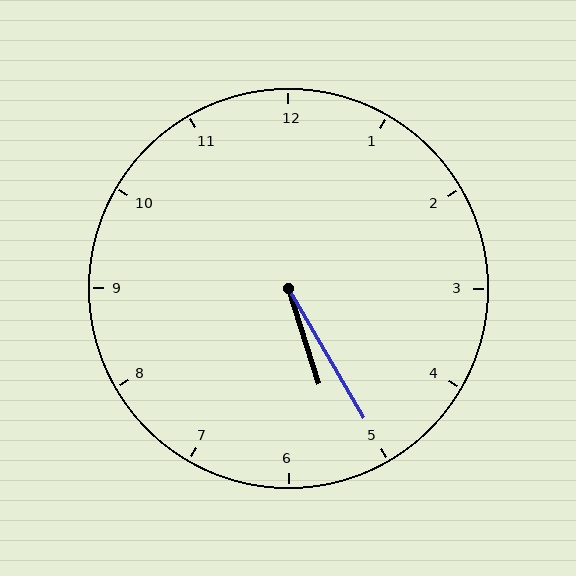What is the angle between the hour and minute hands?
Approximately 12 degrees.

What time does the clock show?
5:25.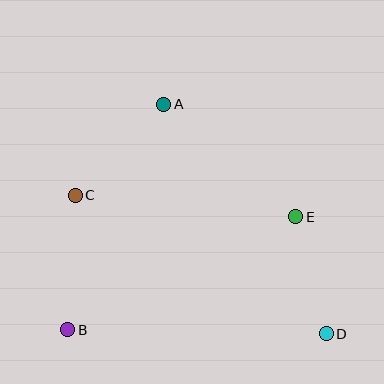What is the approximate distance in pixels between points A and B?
The distance between A and B is approximately 245 pixels.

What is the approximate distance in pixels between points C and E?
The distance between C and E is approximately 221 pixels.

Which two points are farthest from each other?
Points C and D are farthest from each other.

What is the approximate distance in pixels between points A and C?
The distance between A and C is approximately 126 pixels.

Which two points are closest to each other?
Points D and E are closest to each other.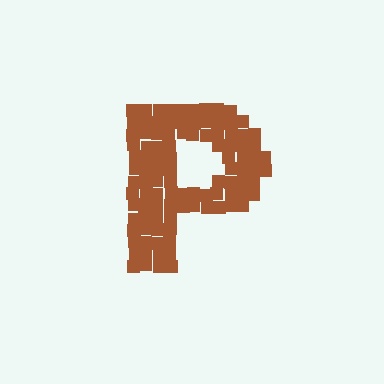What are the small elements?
The small elements are squares.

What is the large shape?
The large shape is the letter P.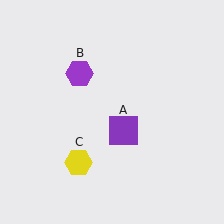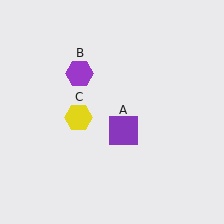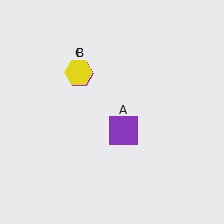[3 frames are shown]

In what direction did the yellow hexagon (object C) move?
The yellow hexagon (object C) moved up.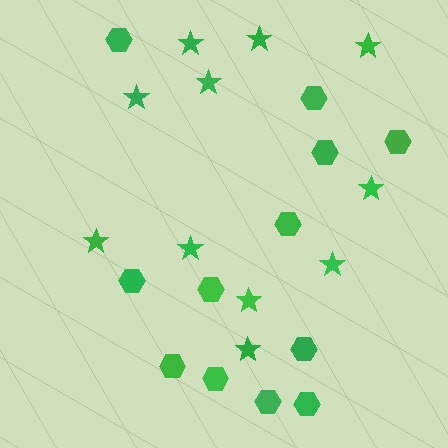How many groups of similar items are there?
There are 2 groups: one group of hexagons (12) and one group of stars (11).